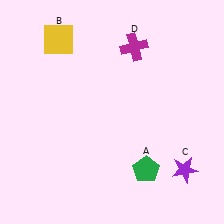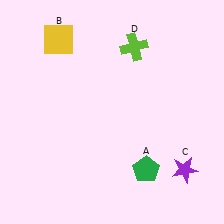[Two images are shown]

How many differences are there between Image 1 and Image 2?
There is 1 difference between the two images.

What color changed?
The cross (D) changed from magenta in Image 1 to lime in Image 2.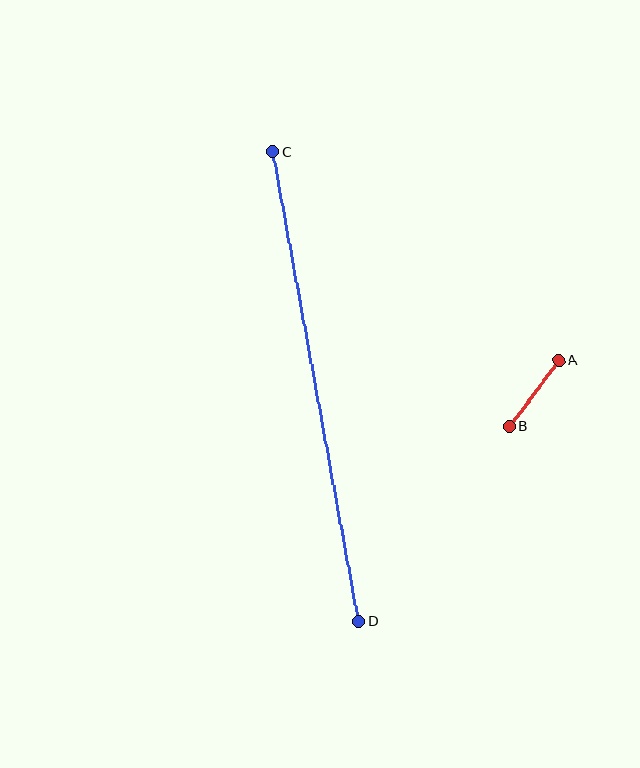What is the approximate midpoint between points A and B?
The midpoint is at approximately (534, 394) pixels.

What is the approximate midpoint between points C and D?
The midpoint is at approximately (316, 387) pixels.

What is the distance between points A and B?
The distance is approximately 83 pixels.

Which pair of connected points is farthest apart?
Points C and D are farthest apart.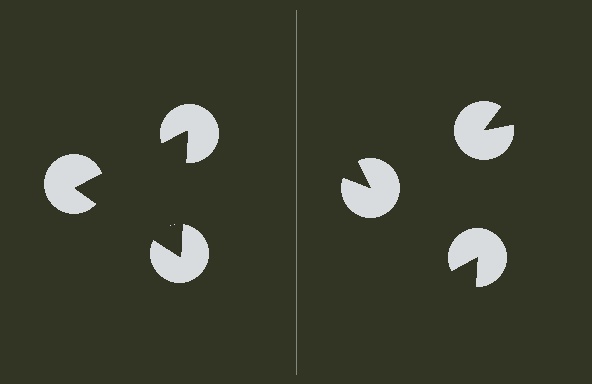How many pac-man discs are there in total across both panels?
6 — 3 on each side.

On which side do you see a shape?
An illusory triangle appears on the left side. On the right side the wedge cuts are rotated, so no coherent shape forms.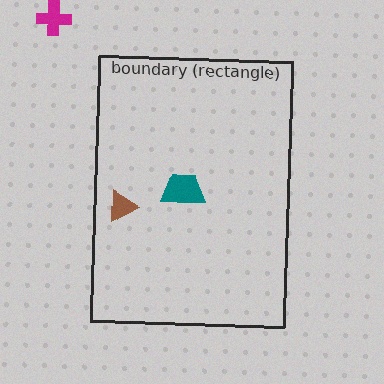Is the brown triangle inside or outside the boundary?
Inside.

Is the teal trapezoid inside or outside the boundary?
Inside.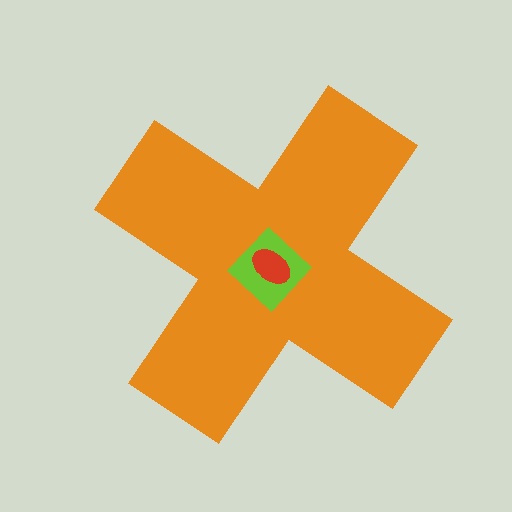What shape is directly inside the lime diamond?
The red ellipse.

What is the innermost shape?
The red ellipse.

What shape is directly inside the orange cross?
The lime diamond.